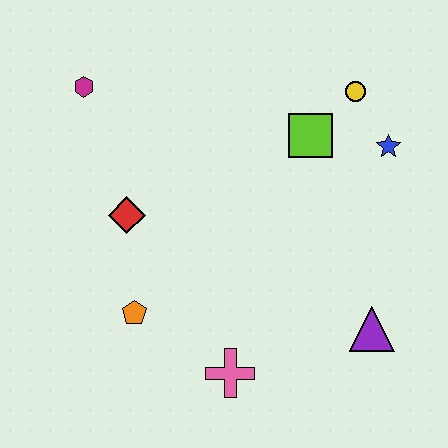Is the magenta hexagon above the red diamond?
Yes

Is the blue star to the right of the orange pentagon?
Yes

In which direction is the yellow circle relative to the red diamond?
The yellow circle is to the right of the red diamond.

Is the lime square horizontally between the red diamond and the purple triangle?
Yes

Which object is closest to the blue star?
The yellow circle is closest to the blue star.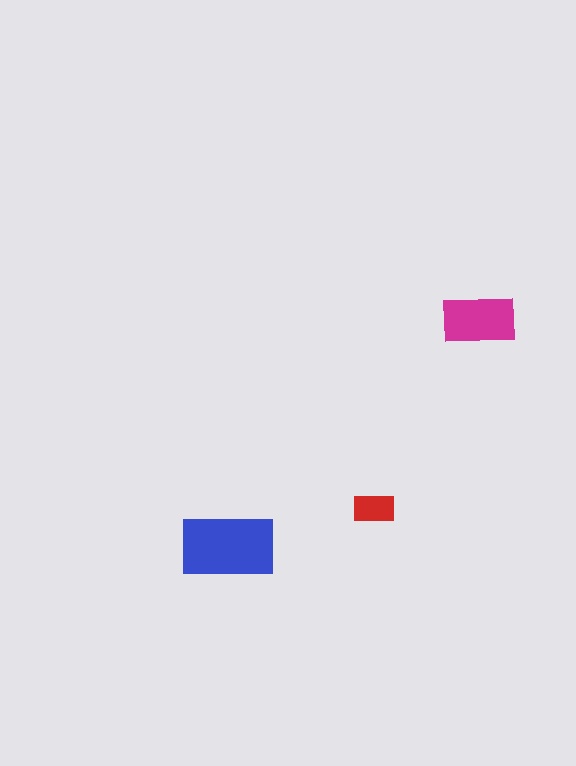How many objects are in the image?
There are 3 objects in the image.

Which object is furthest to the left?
The blue rectangle is leftmost.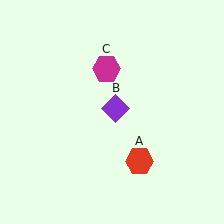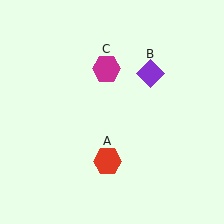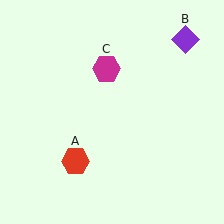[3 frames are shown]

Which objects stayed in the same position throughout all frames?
Magenta hexagon (object C) remained stationary.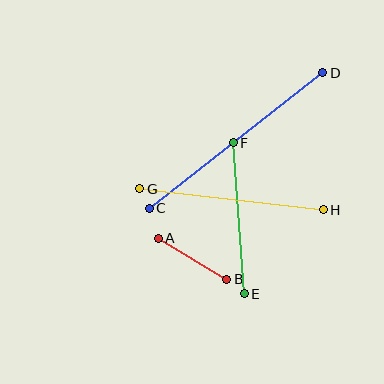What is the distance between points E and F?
The distance is approximately 151 pixels.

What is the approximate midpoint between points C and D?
The midpoint is at approximately (236, 140) pixels.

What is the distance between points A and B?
The distance is approximately 80 pixels.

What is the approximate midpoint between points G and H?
The midpoint is at approximately (232, 199) pixels.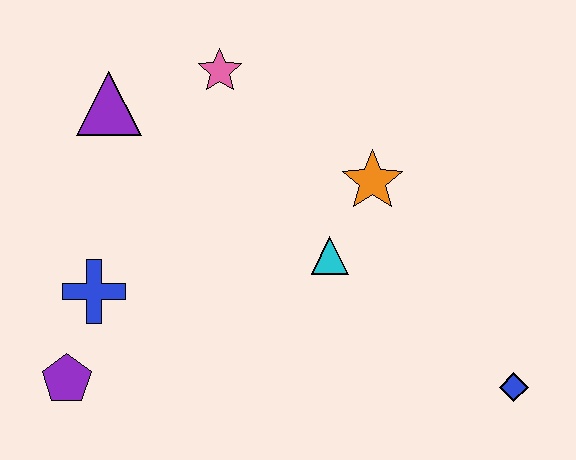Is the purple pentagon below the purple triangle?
Yes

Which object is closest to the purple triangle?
The pink star is closest to the purple triangle.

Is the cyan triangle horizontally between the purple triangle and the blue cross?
No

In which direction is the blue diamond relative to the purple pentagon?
The blue diamond is to the right of the purple pentagon.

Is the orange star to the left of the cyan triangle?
No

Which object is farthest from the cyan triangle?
The purple pentagon is farthest from the cyan triangle.